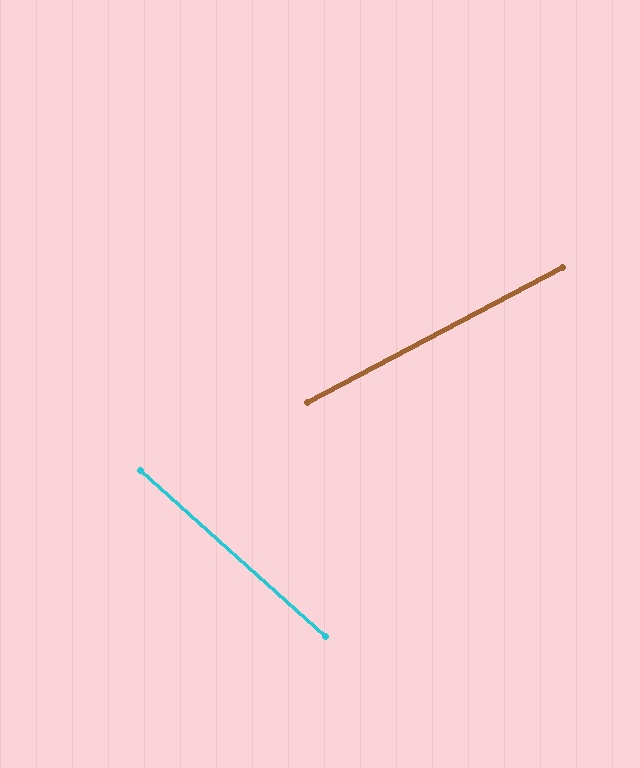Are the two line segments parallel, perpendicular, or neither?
Neither parallel nor perpendicular — they differ by about 70°.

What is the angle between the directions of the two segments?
Approximately 70 degrees.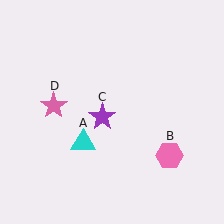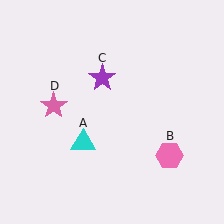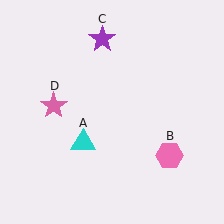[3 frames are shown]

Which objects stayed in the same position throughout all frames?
Cyan triangle (object A) and pink hexagon (object B) and pink star (object D) remained stationary.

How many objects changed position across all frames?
1 object changed position: purple star (object C).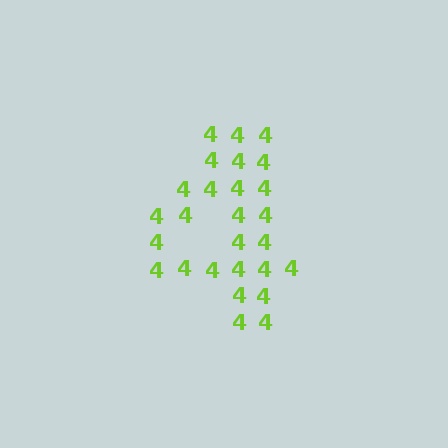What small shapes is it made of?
It is made of small digit 4's.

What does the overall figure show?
The overall figure shows the digit 4.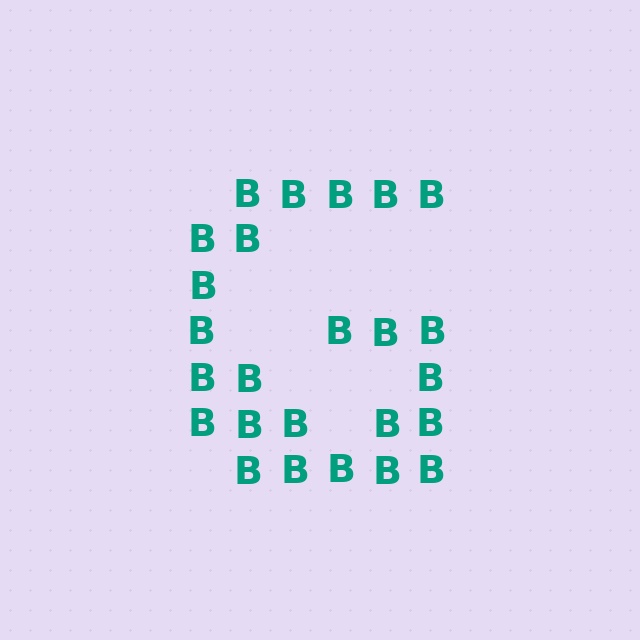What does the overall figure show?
The overall figure shows the letter G.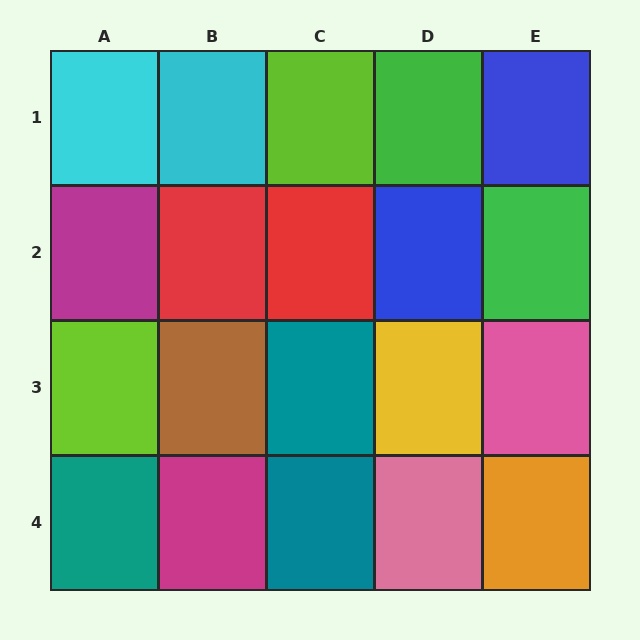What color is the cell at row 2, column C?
Red.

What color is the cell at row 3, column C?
Teal.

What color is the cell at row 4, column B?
Magenta.